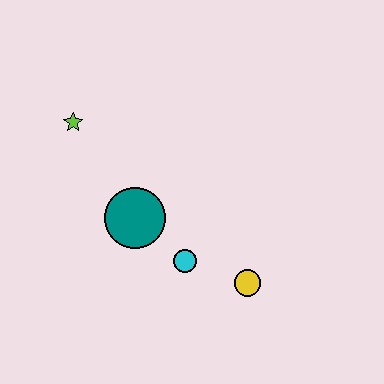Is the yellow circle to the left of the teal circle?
No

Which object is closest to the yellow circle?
The cyan circle is closest to the yellow circle.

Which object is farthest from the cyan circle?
The lime star is farthest from the cyan circle.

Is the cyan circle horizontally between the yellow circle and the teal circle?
Yes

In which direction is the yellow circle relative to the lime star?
The yellow circle is to the right of the lime star.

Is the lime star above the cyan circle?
Yes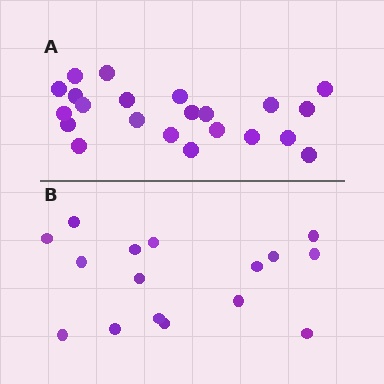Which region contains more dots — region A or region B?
Region A (the top region) has more dots.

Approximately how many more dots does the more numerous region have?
Region A has about 6 more dots than region B.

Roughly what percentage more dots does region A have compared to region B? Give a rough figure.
About 40% more.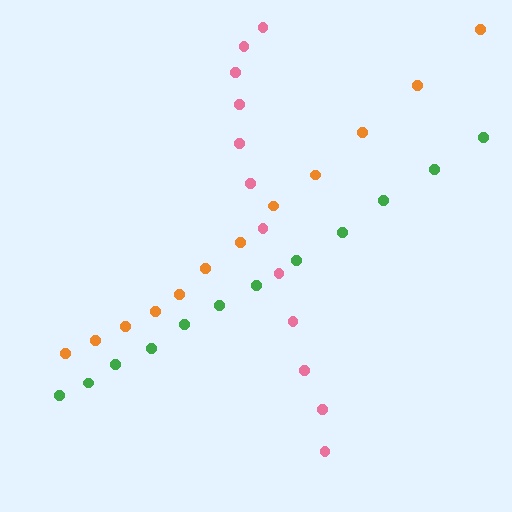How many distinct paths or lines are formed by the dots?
There are 3 distinct paths.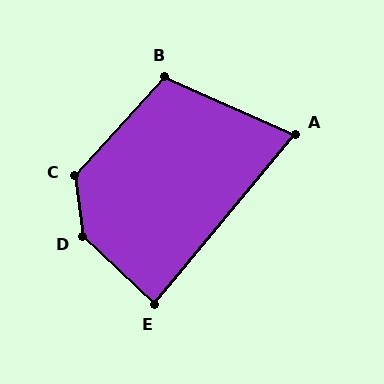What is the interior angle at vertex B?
Approximately 109 degrees (obtuse).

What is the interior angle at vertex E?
Approximately 87 degrees (approximately right).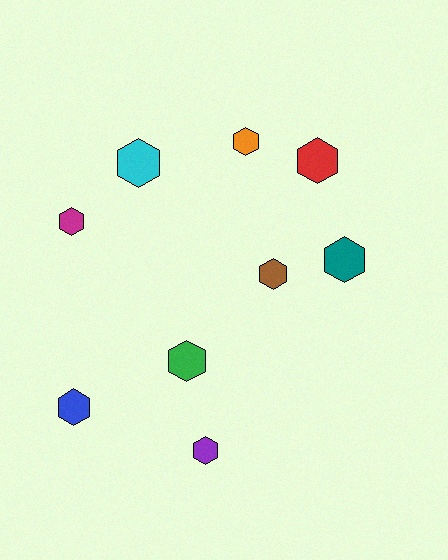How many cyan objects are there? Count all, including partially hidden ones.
There is 1 cyan object.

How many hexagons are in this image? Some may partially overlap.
There are 9 hexagons.